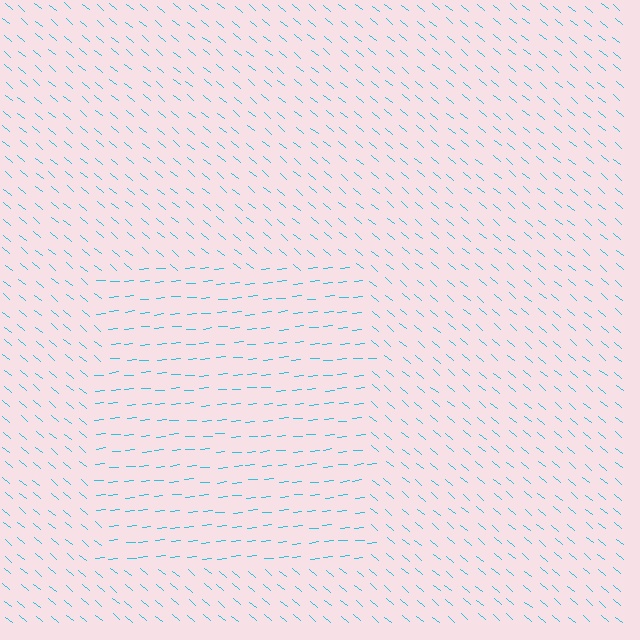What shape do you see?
I see a rectangle.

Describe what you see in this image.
The image is filled with small cyan line segments. A rectangle region in the image has lines oriented differently from the surrounding lines, creating a visible texture boundary.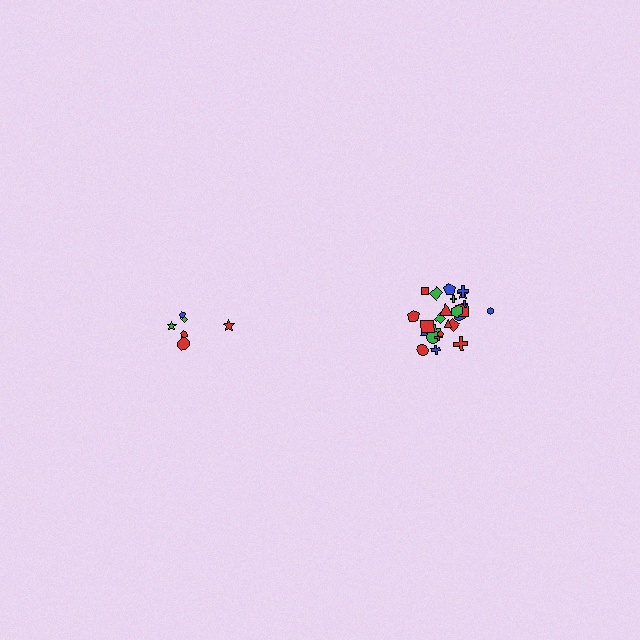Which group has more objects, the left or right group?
The right group.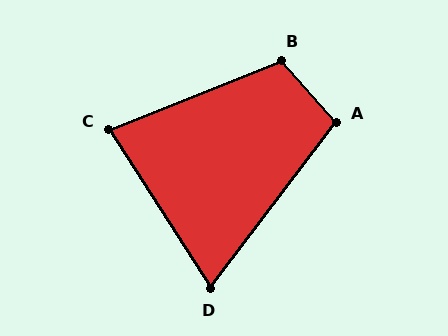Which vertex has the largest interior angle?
B, at approximately 110 degrees.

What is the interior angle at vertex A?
Approximately 101 degrees (obtuse).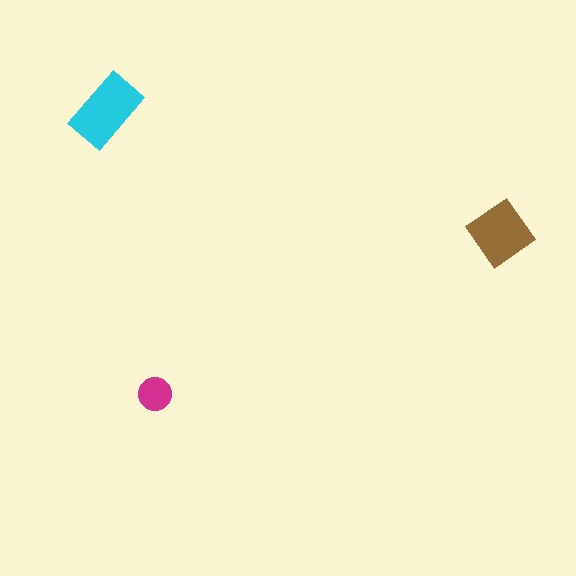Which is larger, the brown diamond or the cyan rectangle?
The cyan rectangle.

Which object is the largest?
The cyan rectangle.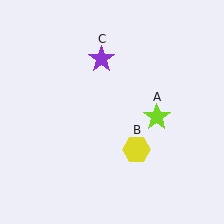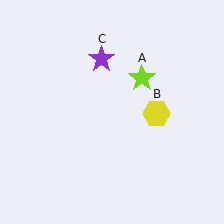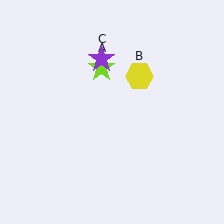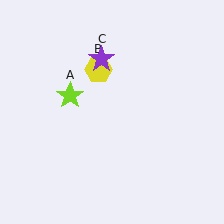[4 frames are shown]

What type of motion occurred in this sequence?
The lime star (object A), yellow hexagon (object B) rotated counterclockwise around the center of the scene.